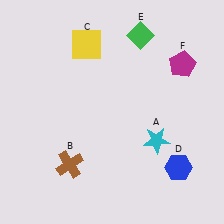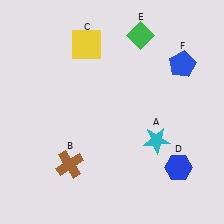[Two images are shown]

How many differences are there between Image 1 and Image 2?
There is 1 difference between the two images.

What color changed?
The pentagon (F) changed from magenta in Image 1 to blue in Image 2.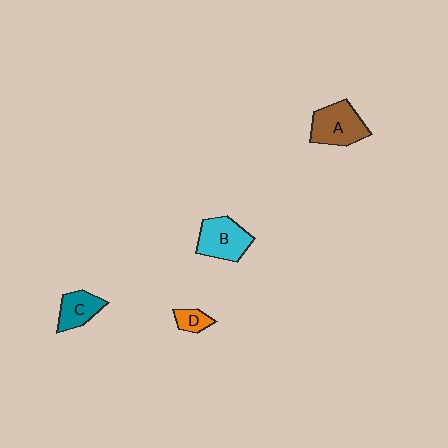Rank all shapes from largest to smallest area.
From largest to smallest: A (brown), B (cyan), C (teal), D (orange).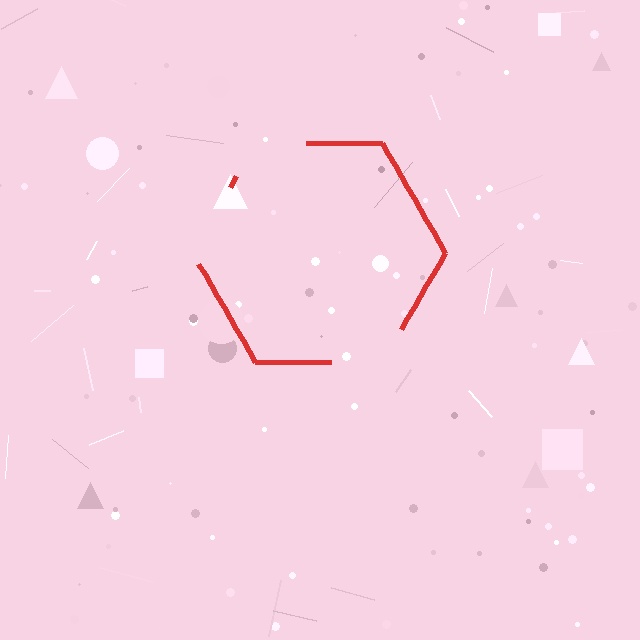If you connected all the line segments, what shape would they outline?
They would outline a hexagon.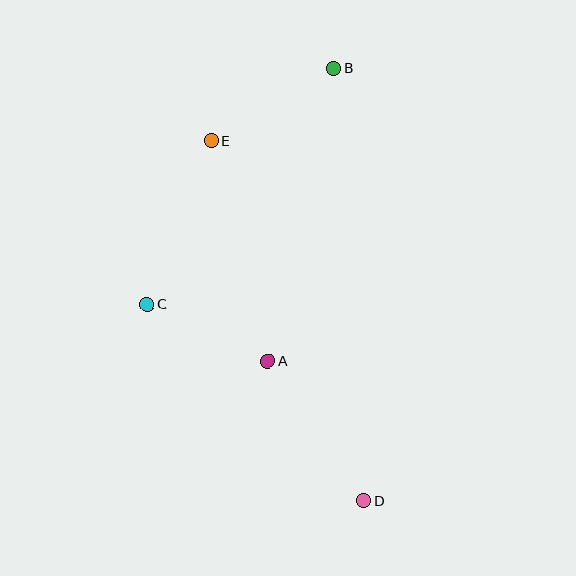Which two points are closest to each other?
Points A and C are closest to each other.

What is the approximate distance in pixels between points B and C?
The distance between B and C is approximately 301 pixels.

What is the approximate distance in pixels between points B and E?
The distance between B and E is approximately 143 pixels.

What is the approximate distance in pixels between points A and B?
The distance between A and B is approximately 301 pixels.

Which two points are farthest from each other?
Points B and D are farthest from each other.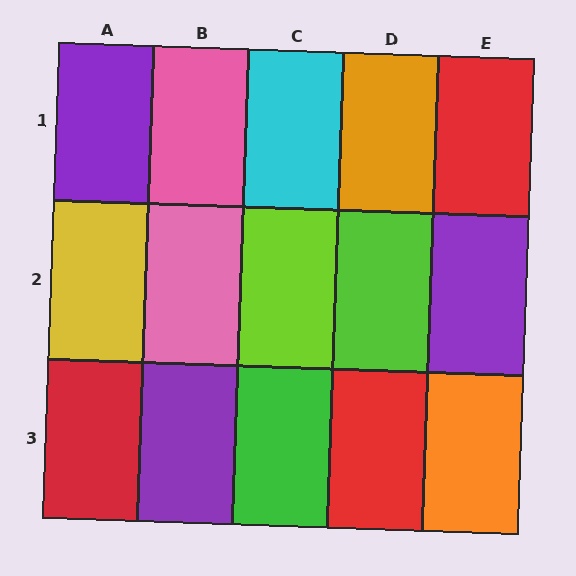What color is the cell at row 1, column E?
Red.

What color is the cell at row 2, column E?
Purple.